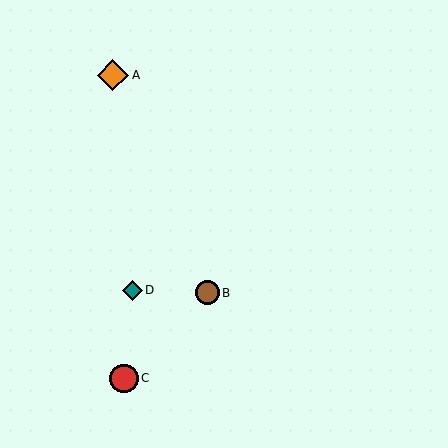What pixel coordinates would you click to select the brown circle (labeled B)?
Click at (207, 293) to select the brown circle B.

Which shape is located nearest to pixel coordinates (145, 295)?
The teal diamond (labeled D) at (132, 290) is nearest to that location.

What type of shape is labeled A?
Shape A is an orange diamond.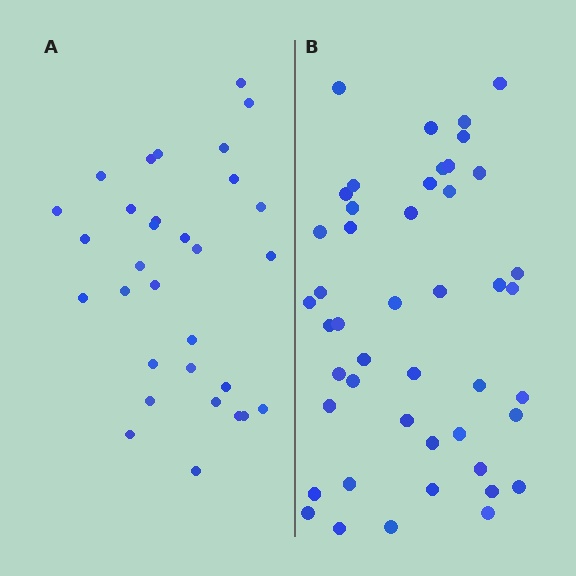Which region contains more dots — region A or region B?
Region B (the right region) has more dots.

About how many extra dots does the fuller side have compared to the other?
Region B has approximately 15 more dots than region A.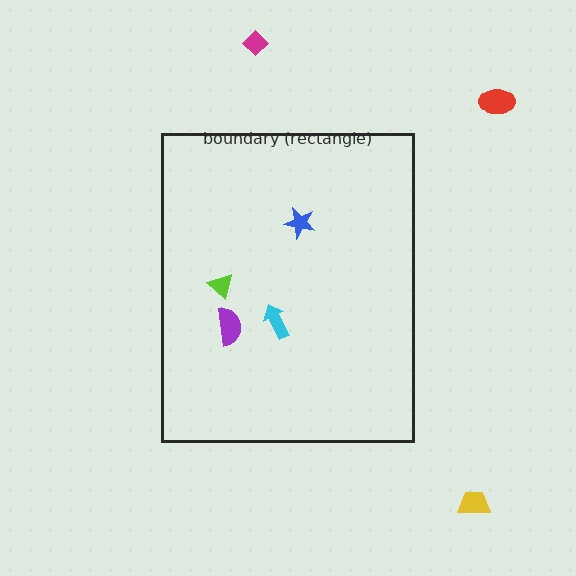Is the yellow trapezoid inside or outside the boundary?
Outside.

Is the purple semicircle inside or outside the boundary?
Inside.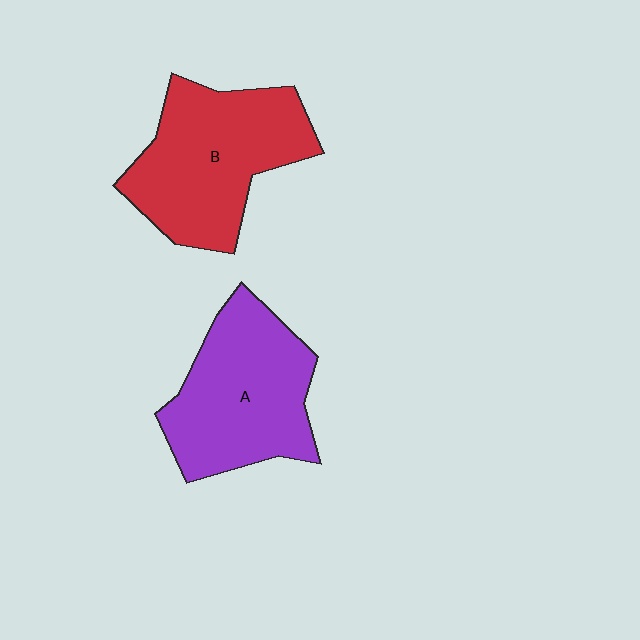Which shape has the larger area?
Shape B (red).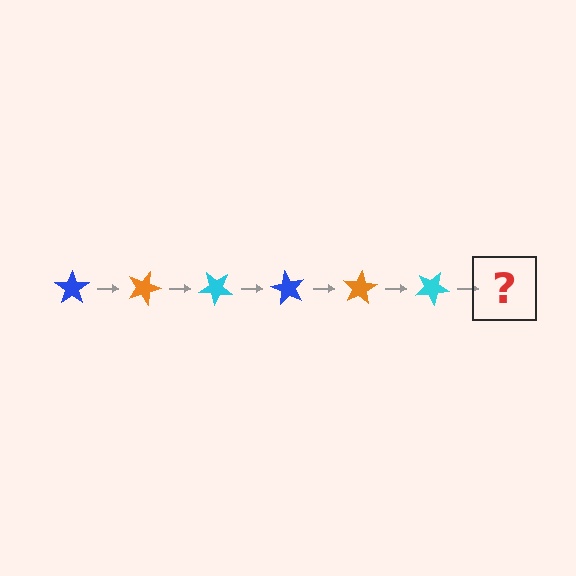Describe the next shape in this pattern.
It should be a blue star, rotated 120 degrees from the start.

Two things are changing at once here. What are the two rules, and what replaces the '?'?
The two rules are that it rotates 20 degrees each step and the color cycles through blue, orange, and cyan. The '?' should be a blue star, rotated 120 degrees from the start.